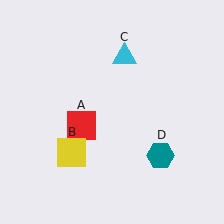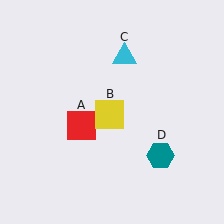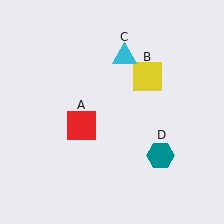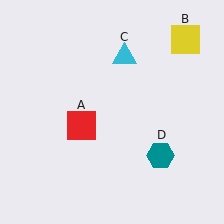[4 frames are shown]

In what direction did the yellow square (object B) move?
The yellow square (object B) moved up and to the right.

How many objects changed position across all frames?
1 object changed position: yellow square (object B).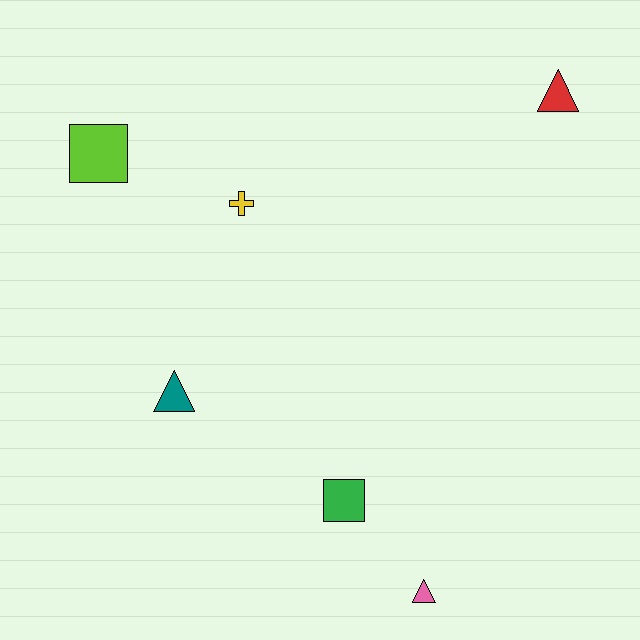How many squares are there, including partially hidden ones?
There are 2 squares.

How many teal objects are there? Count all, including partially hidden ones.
There is 1 teal object.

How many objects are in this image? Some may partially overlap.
There are 6 objects.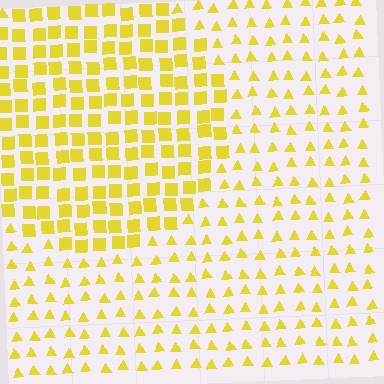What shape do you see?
I see a circle.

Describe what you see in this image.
The image is filled with small yellow elements arranged in a uniform grid. A circle-shaped region contains squares, while the surrounding area contains triangles. The boundary is defined purely by the change in element shape.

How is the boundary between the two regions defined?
The boundary is defined by a change in element shape: squares inside vs. triangles outside. All elements share the same color and spacing.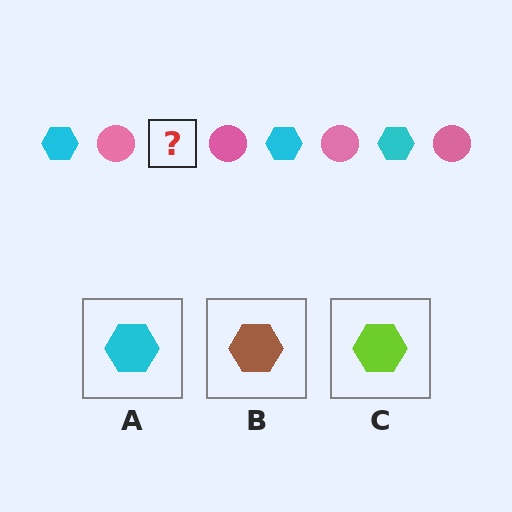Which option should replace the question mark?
Option A.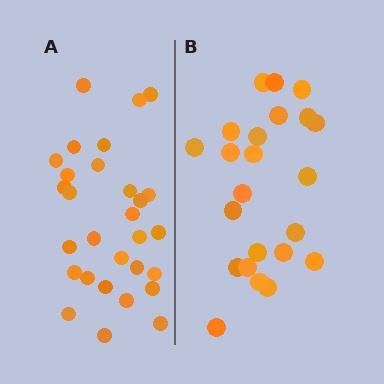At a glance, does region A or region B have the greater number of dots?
Region A (the left region) has more dots.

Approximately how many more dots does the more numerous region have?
Region A has about 6 more dots than region B.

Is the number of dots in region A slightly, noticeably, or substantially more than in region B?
Region A has noticeably more, but not dramatically so. The ratio is roughly 1.3 to 1.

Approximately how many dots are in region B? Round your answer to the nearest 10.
About 20 dots. (The exact count is 23, which rounds to 20.)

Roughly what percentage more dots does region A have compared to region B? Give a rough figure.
About 25% more.